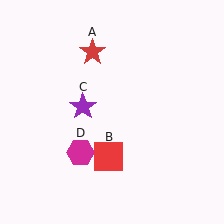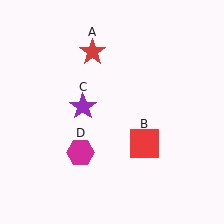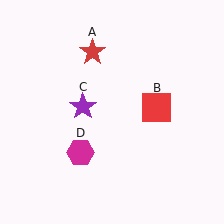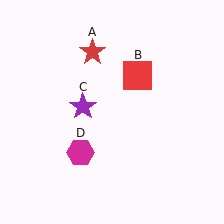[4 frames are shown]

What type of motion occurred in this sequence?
The red square (object B) rotated counterclockwise around the center of the scene.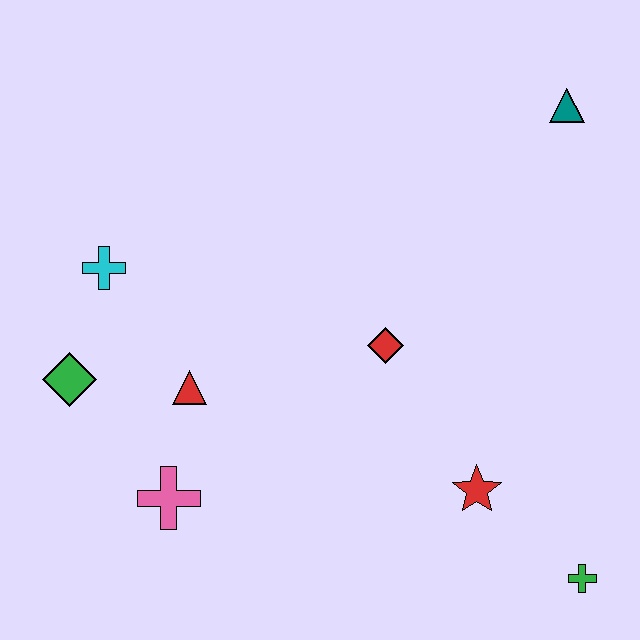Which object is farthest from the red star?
The cyan cross is farthest from the red star.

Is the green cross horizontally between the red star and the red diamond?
No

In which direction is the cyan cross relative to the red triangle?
The cyan cross is above the red triangle.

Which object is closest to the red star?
The green cross is closest to the red star.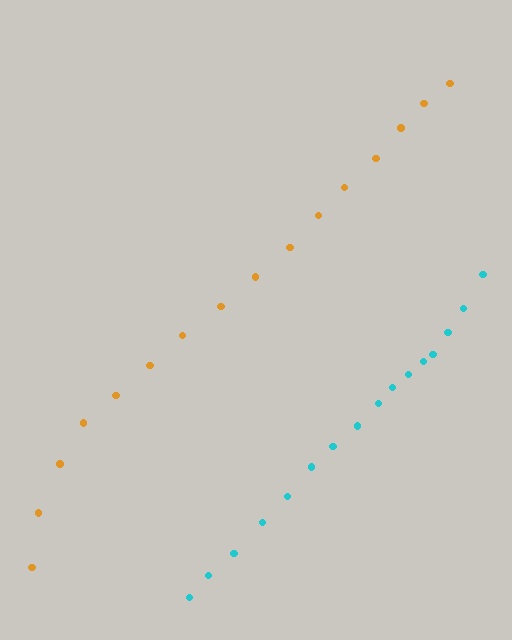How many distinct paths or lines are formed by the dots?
There are 2 distinct paths.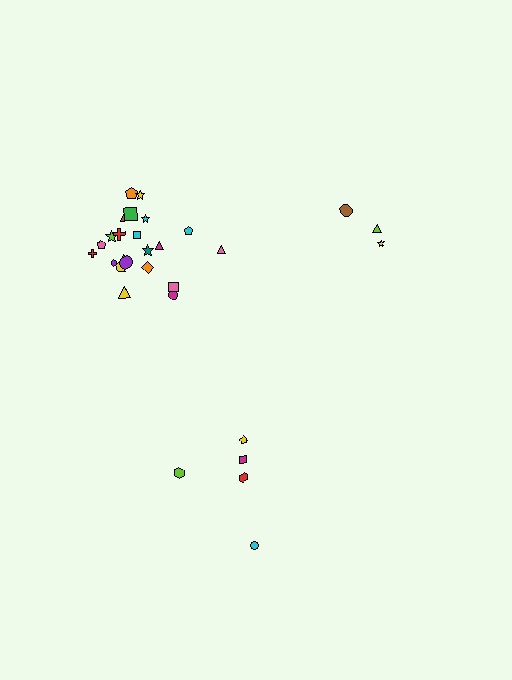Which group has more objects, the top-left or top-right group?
The top-left group.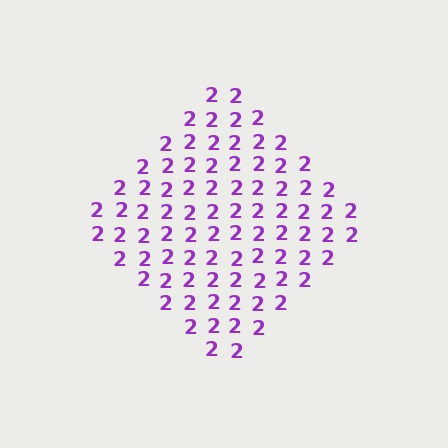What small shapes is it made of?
It is made of small digit 2's.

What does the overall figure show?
The overall figure shows a diamond.